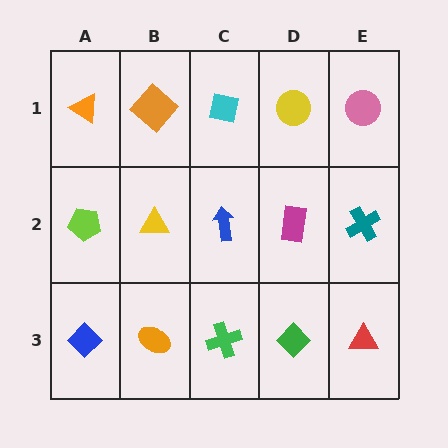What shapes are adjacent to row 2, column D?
A yellow circle (row 1, column D), a green diamond (row 3, column D), a blue arrow (row 2, column C), a teal cross (row 2, column E).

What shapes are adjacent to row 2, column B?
An orange diamond (row 1, column B), an orange ellipse (row 3, column B), a lime pentagon (row 2, column A), a blue arrow (row 2, column C).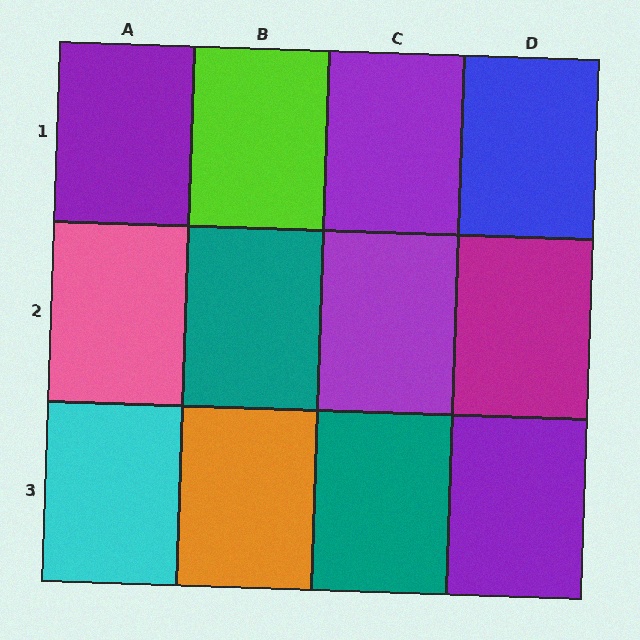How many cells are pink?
1 cell is pink.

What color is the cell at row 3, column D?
Purple.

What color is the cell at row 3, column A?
Cyan.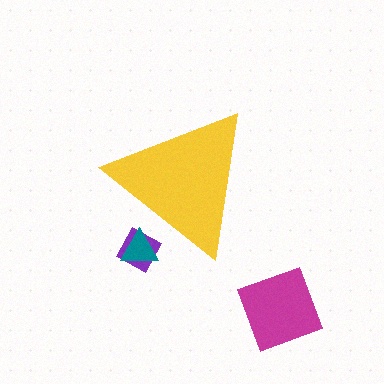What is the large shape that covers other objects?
A yellow triangle.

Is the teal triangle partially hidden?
Yes, the teal triangle is partially hidden behind the yellow triangle.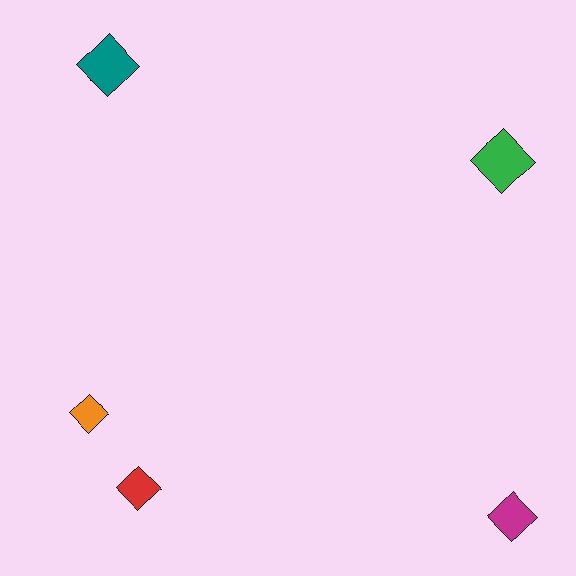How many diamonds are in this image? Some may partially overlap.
There are 5 diamonds.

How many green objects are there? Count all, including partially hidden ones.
There is 1 green object.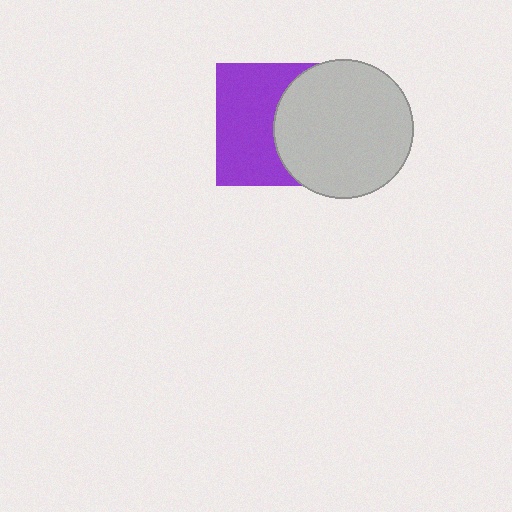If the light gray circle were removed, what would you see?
You would see the complete purple square.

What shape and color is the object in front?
The object in front is a light gray circle.